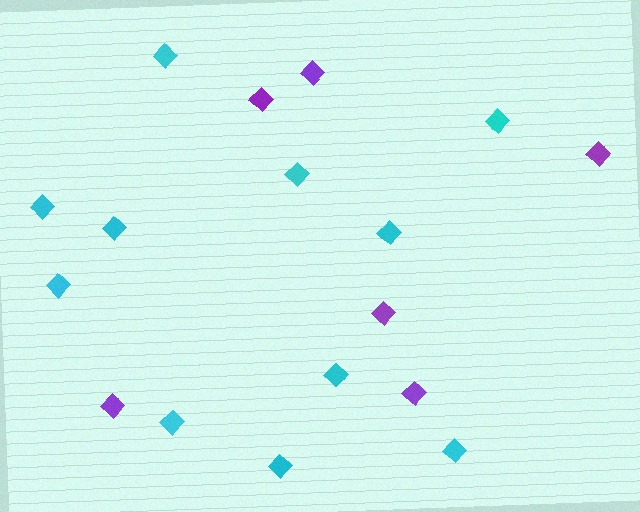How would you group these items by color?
There are 2 groups: one group of cyan diamonds (11) and one group of purple diamonds (6).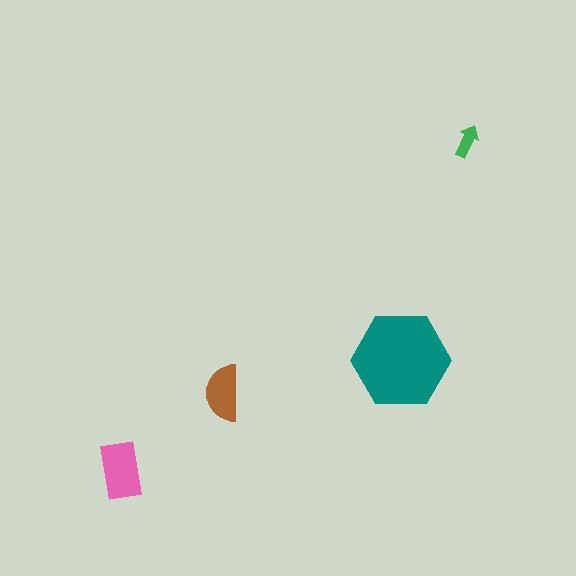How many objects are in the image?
There are 4 objects in the image.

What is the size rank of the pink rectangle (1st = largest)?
2nd.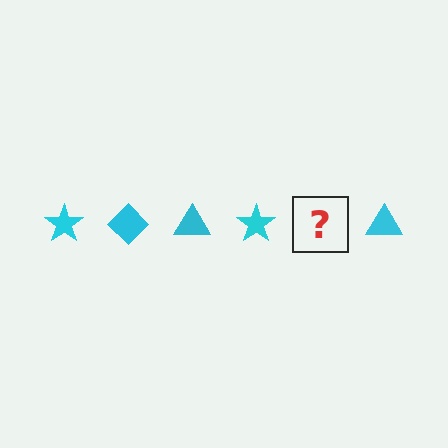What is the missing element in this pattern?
The missing element is a cyan diamond.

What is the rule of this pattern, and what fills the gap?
The rule is that the pattern cycles through star, diamond, triangle shapes in cyan. The gap should be filled with a cyan diamond.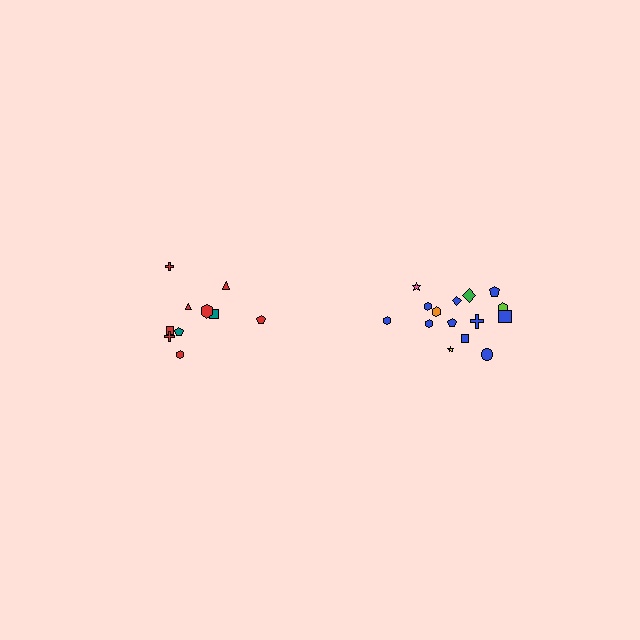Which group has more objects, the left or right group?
The right group.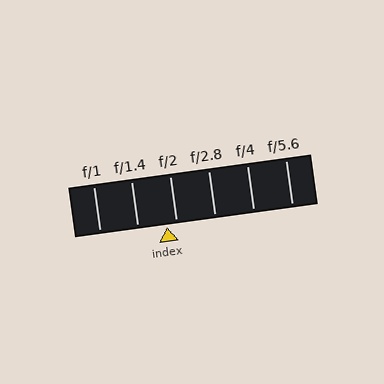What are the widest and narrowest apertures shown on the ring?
The widest aperture shown is f/1 and the narrowest is f/5.6.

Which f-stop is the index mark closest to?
The index mark is closest to f/2.